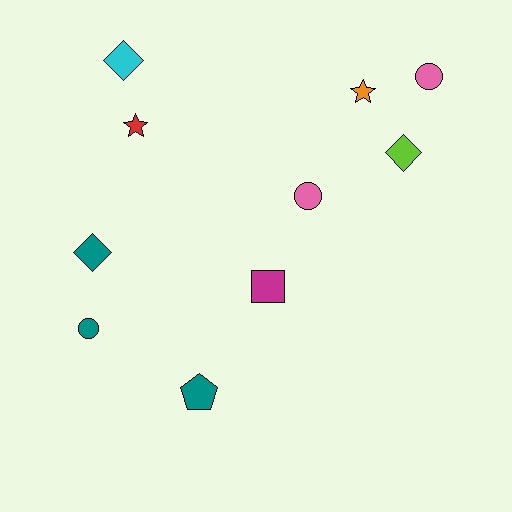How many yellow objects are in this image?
There are no yellow objects.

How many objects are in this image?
There are 10 objects.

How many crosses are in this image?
There are no crosses.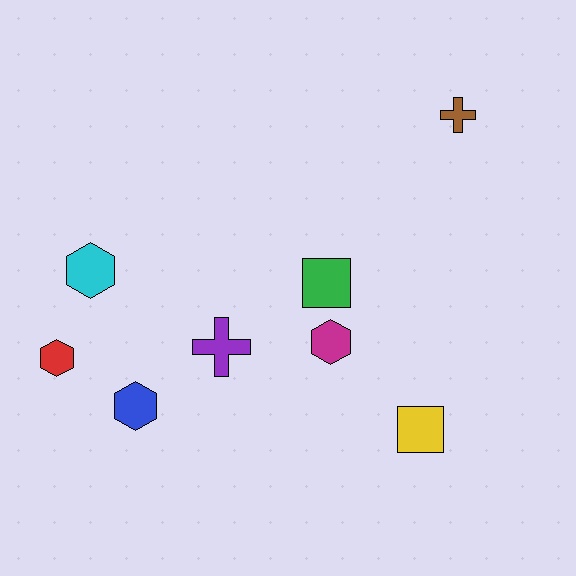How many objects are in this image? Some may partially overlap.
There are 8 objects.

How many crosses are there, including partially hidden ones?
There are 2 crosses.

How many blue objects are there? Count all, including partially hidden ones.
There is 1 blue object.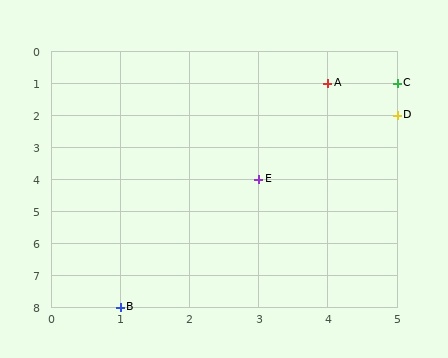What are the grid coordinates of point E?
Point E is at grid coordinates (3, 4).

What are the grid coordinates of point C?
Point C is at grid coordinates (5, 1).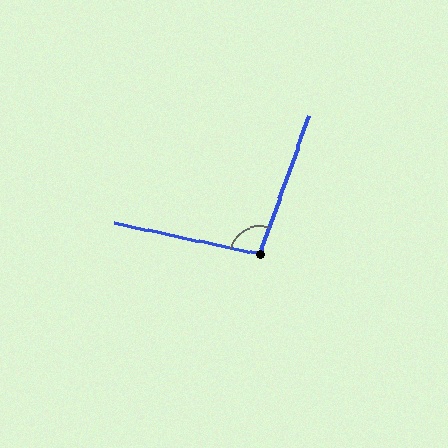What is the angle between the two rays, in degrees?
Approximately 97 degrees.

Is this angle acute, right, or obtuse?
It is obtuse.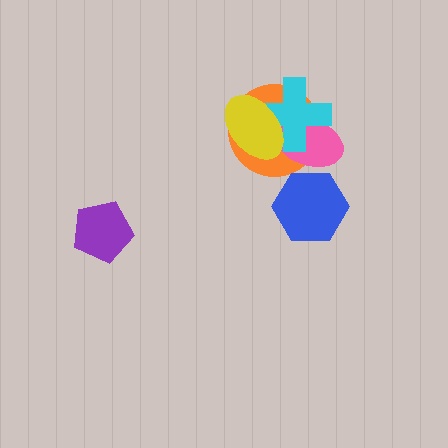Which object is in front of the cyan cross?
The yellow ellipse is in front of the cyan cross.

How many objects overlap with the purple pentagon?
0 objects overlap with the purple pentagon.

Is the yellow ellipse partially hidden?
No, no other shape covers it.